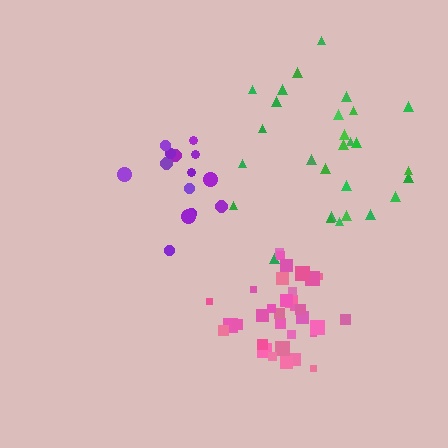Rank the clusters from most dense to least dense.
pink, purple, green.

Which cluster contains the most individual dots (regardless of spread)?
Pink (34).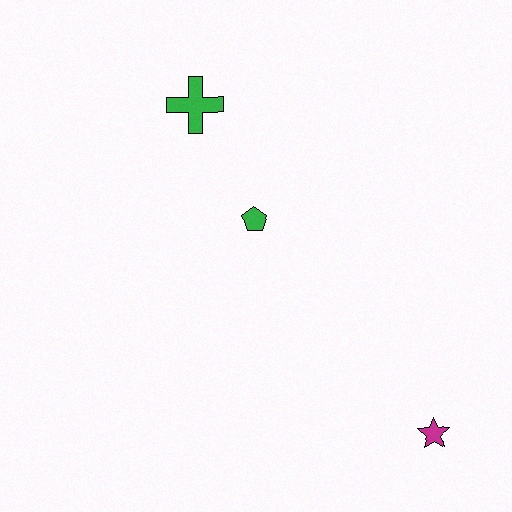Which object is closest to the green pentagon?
The green cross is closest to the green pentagon.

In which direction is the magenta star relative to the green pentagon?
The magenta star is below the green pentagon.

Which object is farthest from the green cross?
The magenta star is farthest from the green cross.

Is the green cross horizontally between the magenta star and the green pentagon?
No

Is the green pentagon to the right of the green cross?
Yes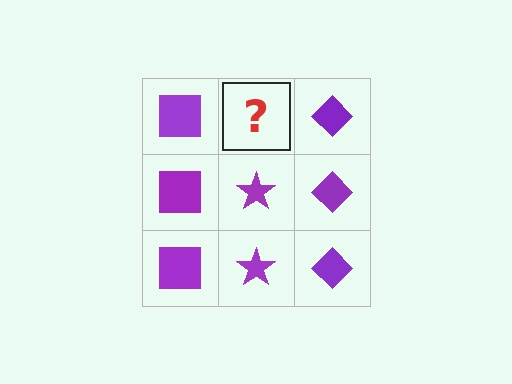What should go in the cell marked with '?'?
The missing cell should contain a purple star.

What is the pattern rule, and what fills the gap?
The rule is that each column has a consistent shape. The gap should be filled with a purple star.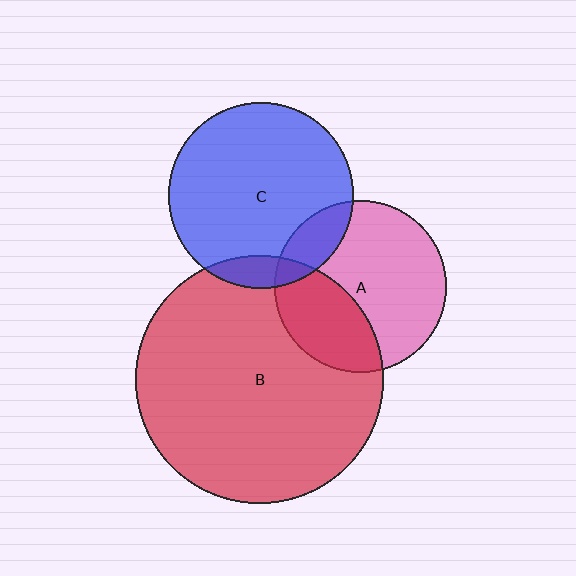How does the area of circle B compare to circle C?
Approximately 1.8 times.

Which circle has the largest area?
Circle B (red).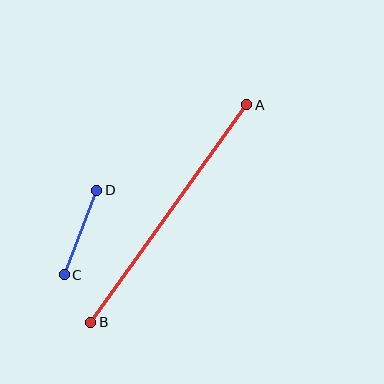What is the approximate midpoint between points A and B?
The midpoint is at approximately (169, 214) pixels.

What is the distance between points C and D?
The distance is approximately 90 pixels.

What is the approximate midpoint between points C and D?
The midpoint is at approximately (80, 233) pixels.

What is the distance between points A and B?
The distance is approximately 267 pixels.